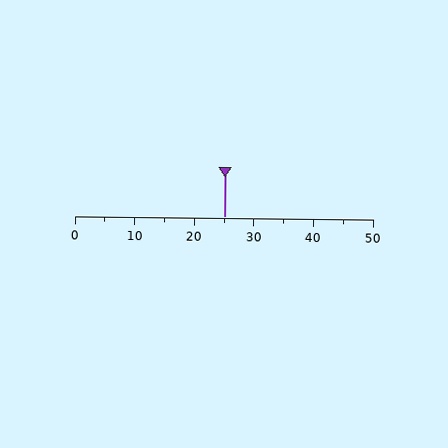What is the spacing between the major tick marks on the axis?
The major ticks are spaced 10 apart.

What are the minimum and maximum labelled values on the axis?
The axis runs from 0 to 50.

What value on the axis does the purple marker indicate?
The marker indicates approximately 25.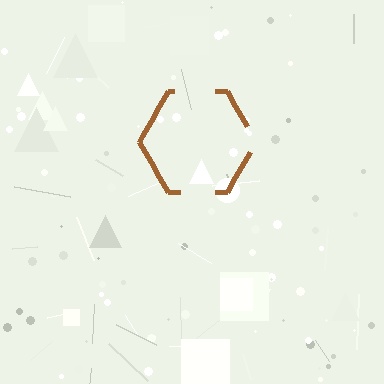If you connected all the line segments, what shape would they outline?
They would outline a hexagon.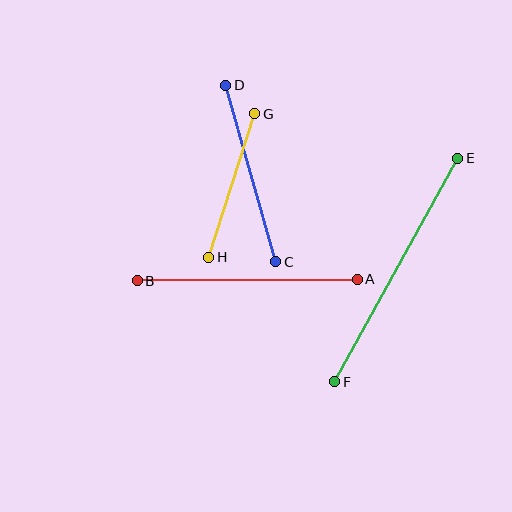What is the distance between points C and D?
The distance is approximately 183 pixels.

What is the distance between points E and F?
The distance is approximately 255 pixels.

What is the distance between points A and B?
The distance is approximately 220 pixels.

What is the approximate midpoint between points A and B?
The midpoint is at approximately (247, 280) pixels.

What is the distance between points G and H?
The distance is approximately 151 pixels.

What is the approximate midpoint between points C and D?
The midpoint is at approximately (251, 174) pixels.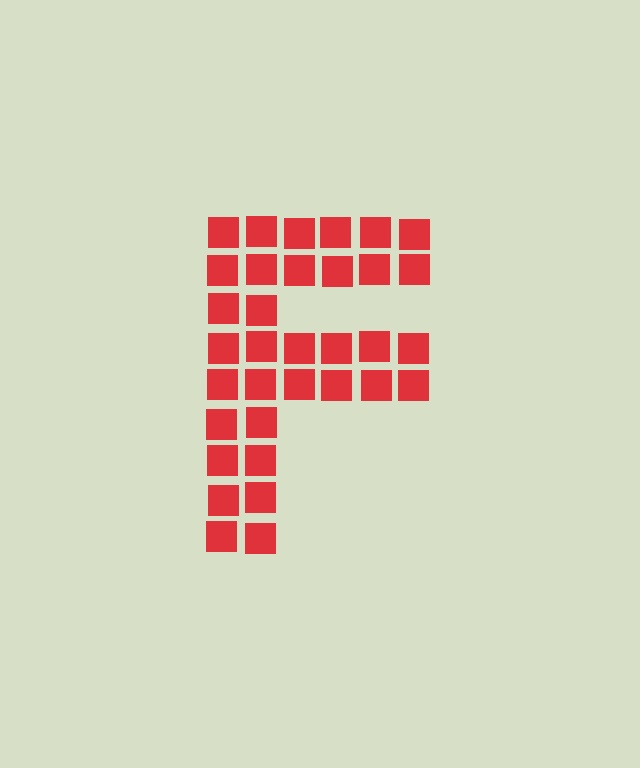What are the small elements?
The small elements are squares.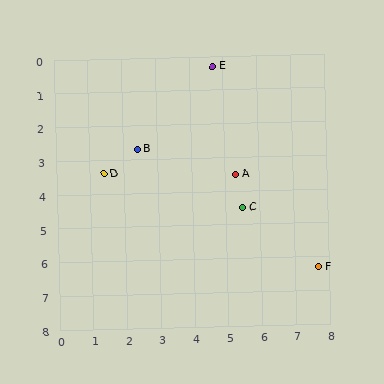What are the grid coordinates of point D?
Point D is at approximately (1.4, 3.4).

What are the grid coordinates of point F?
Point F is at approximately (7.7, 6.3).